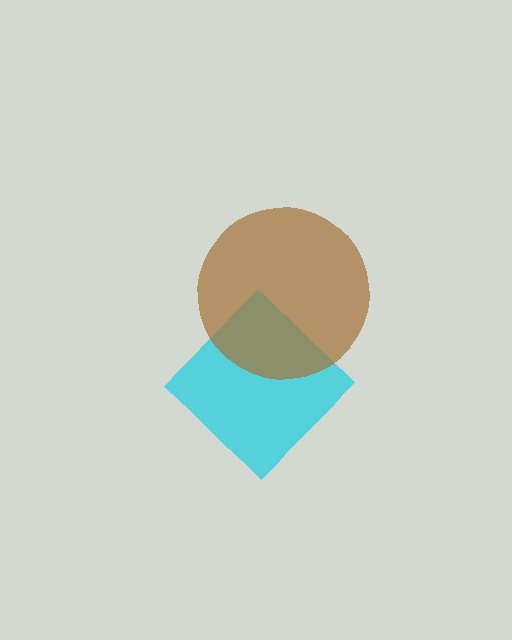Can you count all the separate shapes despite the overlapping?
Yes, there are 2 separate shapes.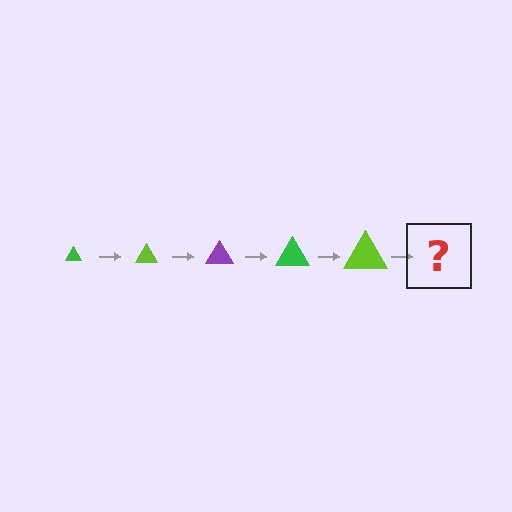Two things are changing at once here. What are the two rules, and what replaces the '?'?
The two rules are that the triangle grows larger each step and the color cycles through green, lime, and purple. The '?' should be a purple triangle, larger than the previous one.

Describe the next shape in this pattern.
It should be a purple triangle, larger than the previous one.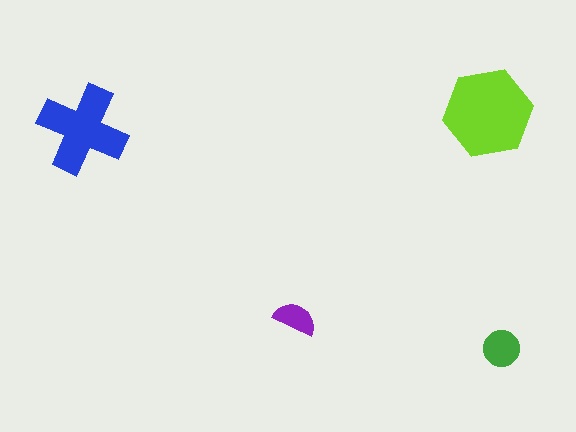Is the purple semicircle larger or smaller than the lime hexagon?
Smaller.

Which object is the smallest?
The purple semicircle.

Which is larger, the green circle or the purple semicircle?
The green circle.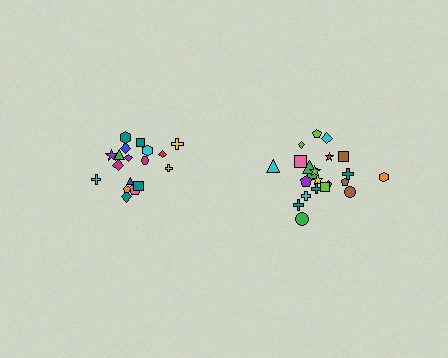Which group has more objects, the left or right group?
The right group.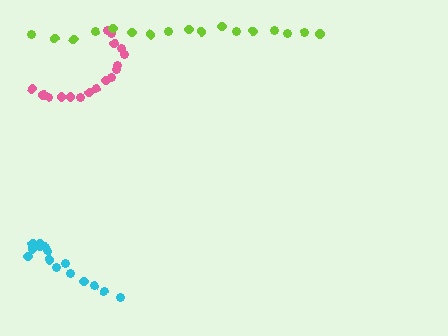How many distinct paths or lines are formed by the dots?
There are 3 distinct paths.